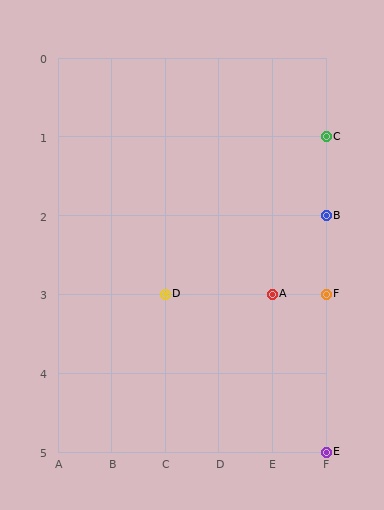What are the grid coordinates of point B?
Point B is at grid coordinates (F, 2).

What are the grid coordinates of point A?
Point A is at grid coordinates (E, 3).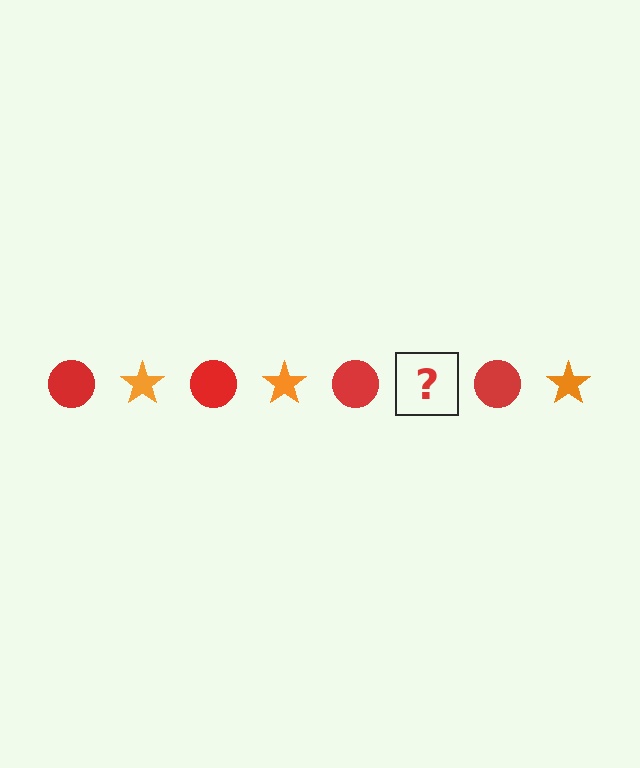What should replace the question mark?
The question mark should be replaced with an orange star.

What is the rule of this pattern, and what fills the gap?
The rule is that the pattern alternates between red circle and orange star. The gap should be filled with an orange star.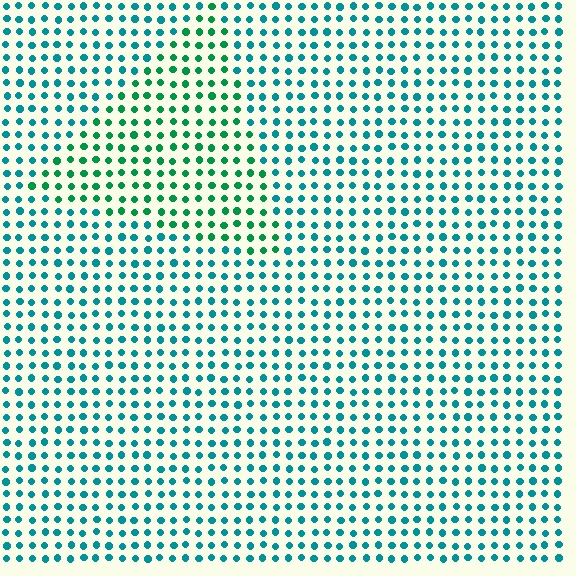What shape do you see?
I see a triangle.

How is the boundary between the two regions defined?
The boundary is defined purely by a slight shift in hue (about 34 degrees). Spacing, size, and orientation are identical on both sides.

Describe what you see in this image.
The image is filled with small teal elements in a uniform arrangement. A triangle-shaped region is visible where the elements are tinted to a slightly different hue, forming a subtle color boundary.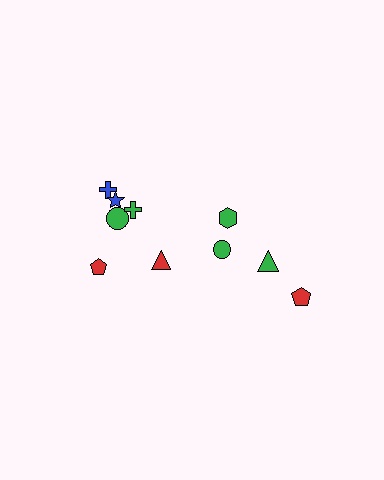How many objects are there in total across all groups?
There are 10 objects.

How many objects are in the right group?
There are 4 objects.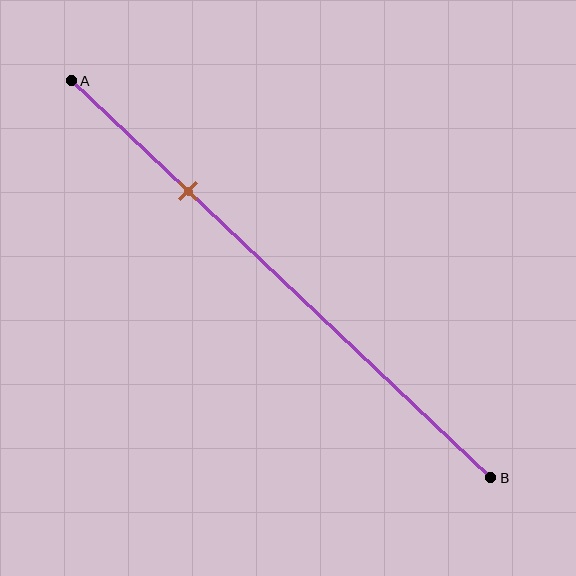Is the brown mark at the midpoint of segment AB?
No, the mark is at about 30% from A, not at the 50% midpoint.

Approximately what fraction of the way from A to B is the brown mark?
The brown mark is approximately 30% of the way from A to B.